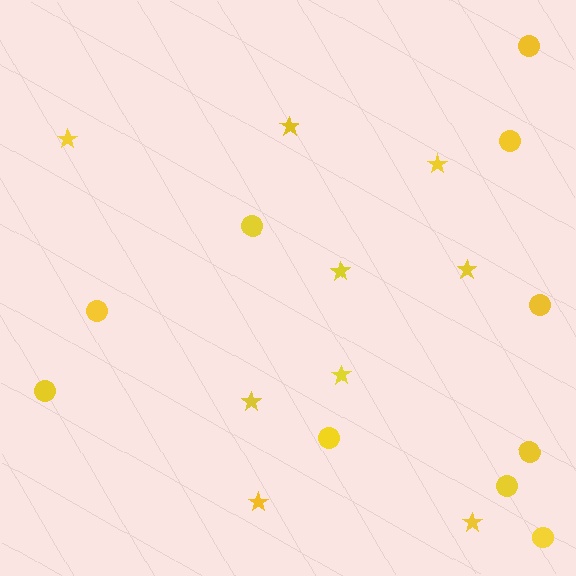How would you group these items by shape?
There are 2 groups: one group of circles (10) and one group of stars (9).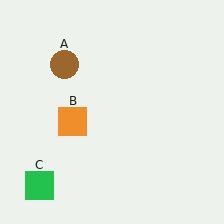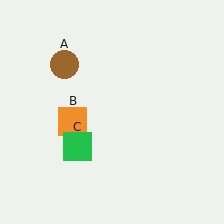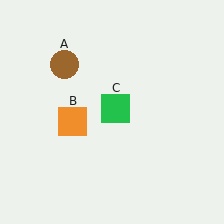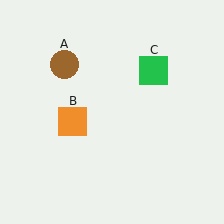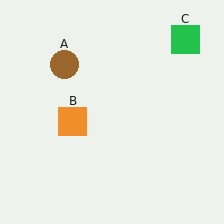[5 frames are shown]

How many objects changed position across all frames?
1 object changed position: green square (object C).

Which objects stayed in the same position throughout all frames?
Brown circle (object A) and orange square (object B) remained stationary.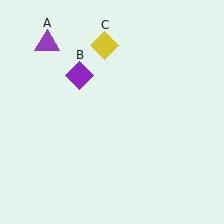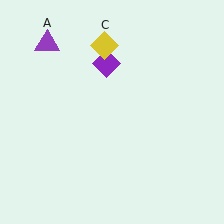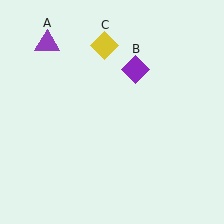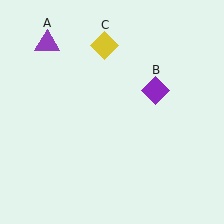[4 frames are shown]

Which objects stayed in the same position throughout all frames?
Purple triangle (object A) and yellow diamond (object C) remained stationary.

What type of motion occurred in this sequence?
The purple diamond (object B) rotated clockwise around the center of the scene.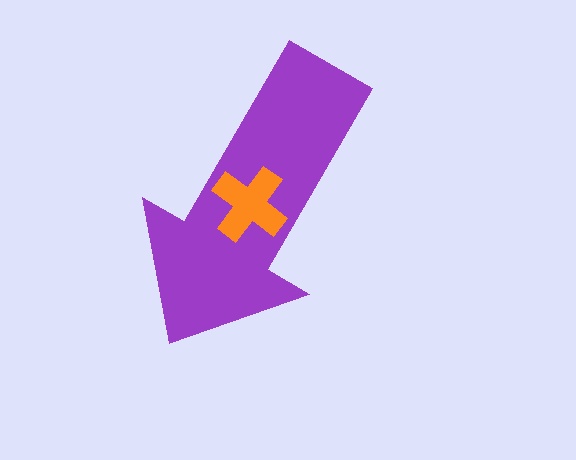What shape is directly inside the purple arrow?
The orange cross.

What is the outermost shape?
The purple arrow.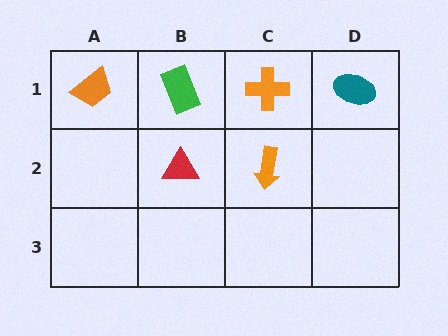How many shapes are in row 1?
4 shapes.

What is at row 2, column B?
A red triangle.